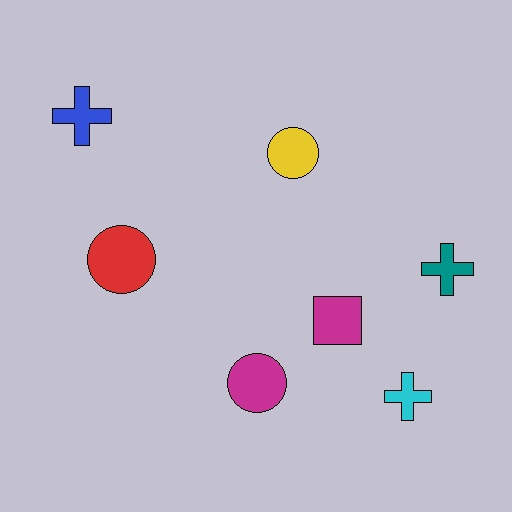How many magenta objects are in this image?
There are 2 magenta objects.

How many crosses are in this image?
There are 3 crosses.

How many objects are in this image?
There are 7 objects.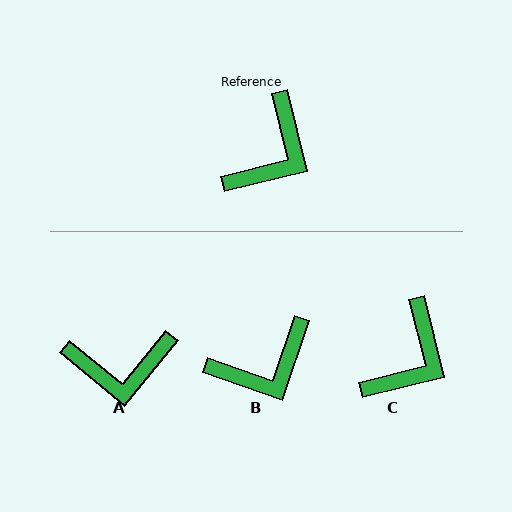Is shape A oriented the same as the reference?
No, it is off by about 53 degrees.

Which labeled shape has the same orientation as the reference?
C.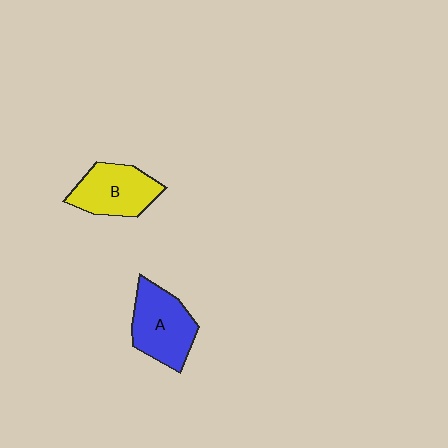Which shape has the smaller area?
Shape B (yellow).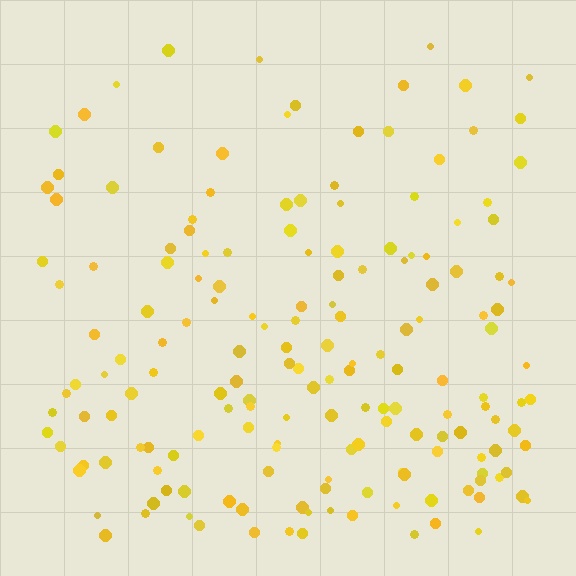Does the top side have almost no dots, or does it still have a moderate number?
Still a moderate number, just noticeably fewer than the bottom.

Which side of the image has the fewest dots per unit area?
The top.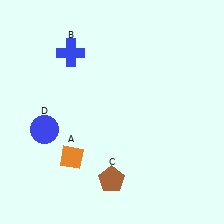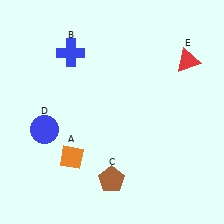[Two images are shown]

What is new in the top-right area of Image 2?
A red triangle (E) was added in the top-right area of Image 2.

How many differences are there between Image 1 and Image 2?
There is 1 difference between the two images.